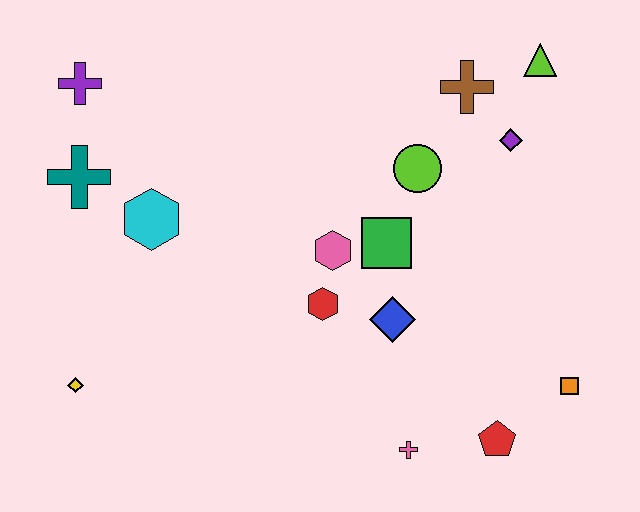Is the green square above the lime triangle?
No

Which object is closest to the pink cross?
The red pentagon is closest to the pink cross.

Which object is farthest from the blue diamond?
The purple cross is farthest from the blue diamond.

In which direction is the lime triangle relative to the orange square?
The lime triangle is above the orange square.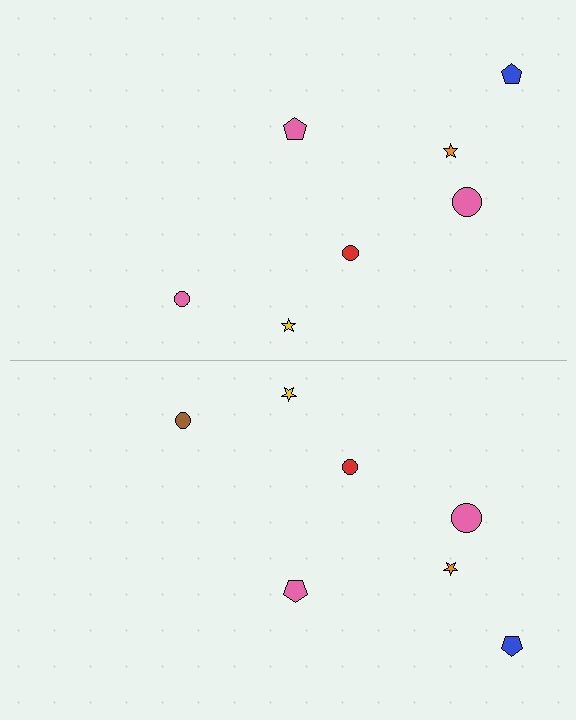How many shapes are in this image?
There are 14 shapes in this image.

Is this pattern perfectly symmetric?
No, the pattern is not perfectly symmetric. The brown circle on the bottom side breaks the symmetry — its mirror counterpart is pink.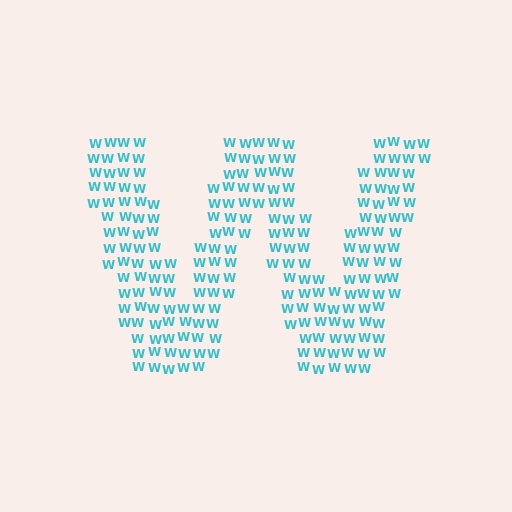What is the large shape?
The large shape is the letter W.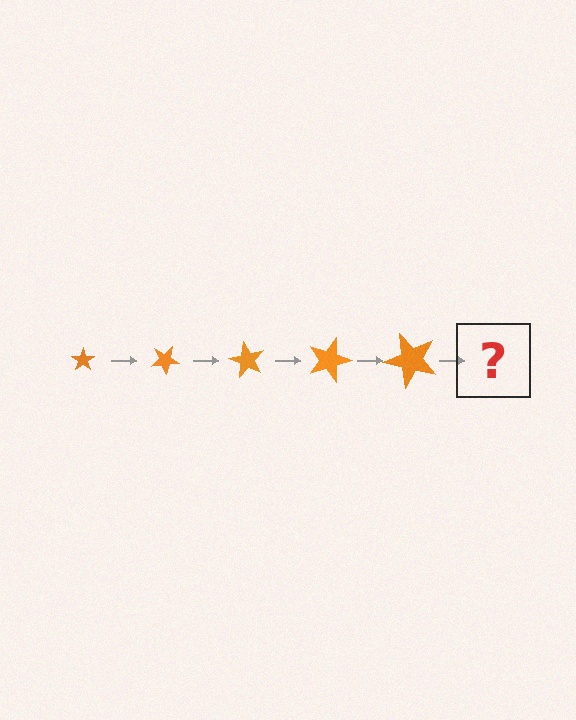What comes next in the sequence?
The next element should be a star, larger than the previous one and rotated 150 degrees from the start.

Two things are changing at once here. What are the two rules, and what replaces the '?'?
The two rules are that the star grows larger each step and it rotates 30 degrees each step. The '?' should be a star, larger than the previous one and rotated 150 degrees from the start.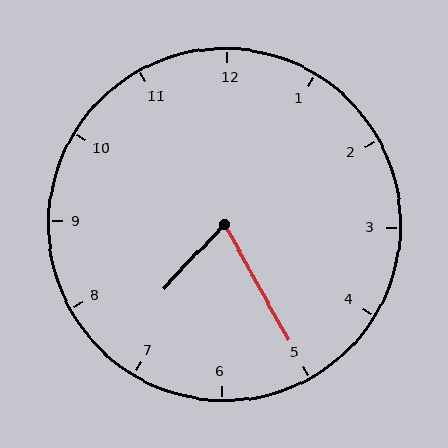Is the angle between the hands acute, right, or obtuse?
It is acute.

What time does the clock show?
7:25.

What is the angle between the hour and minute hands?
Approximately 72 degrees.